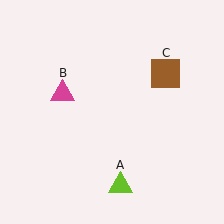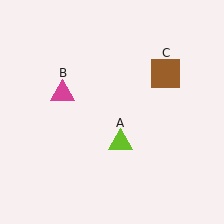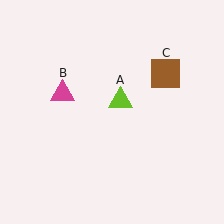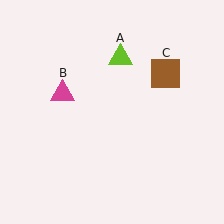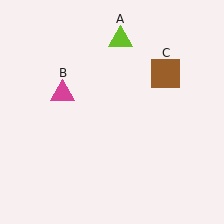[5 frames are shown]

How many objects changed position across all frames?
1 object changed position: lime triangle (object A).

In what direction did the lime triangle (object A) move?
The lime triangle (object A) moved up.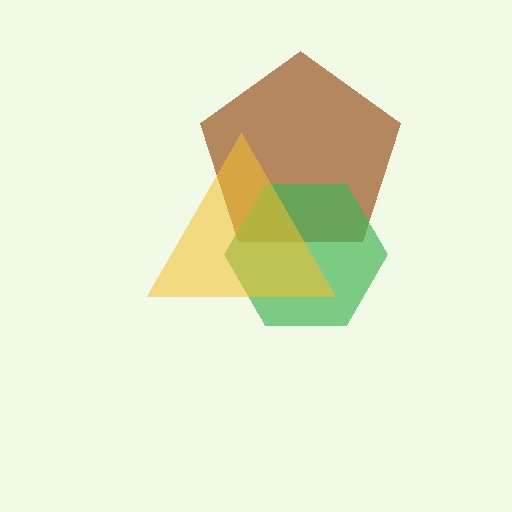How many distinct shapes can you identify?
There are 3 distinct shapes: a brown pentagon, a green hexagon, a yellow triangle.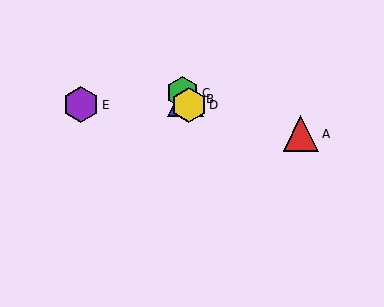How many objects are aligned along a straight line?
3 objects (B, C, D) are aligned along a straight line.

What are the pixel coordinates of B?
Object B is at (185, 99).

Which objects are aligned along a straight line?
Objects B, C, D are aligned along a straight line.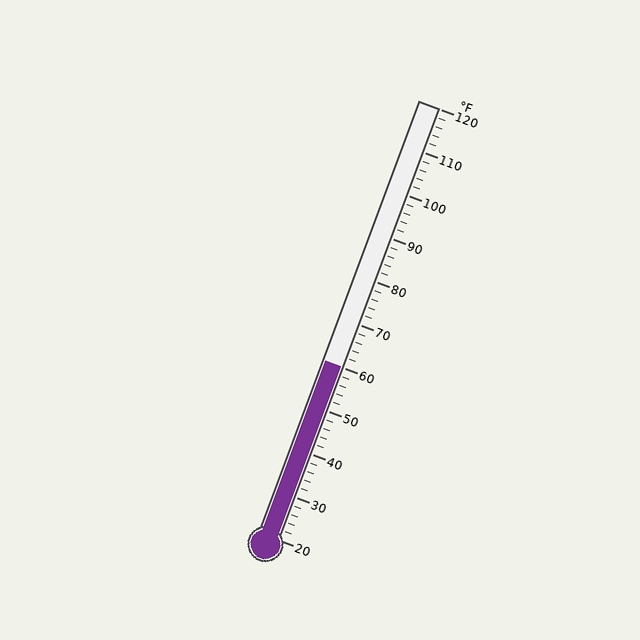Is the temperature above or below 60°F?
The temperature is at 60°F.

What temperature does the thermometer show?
The thermometer shows approximately 60°F.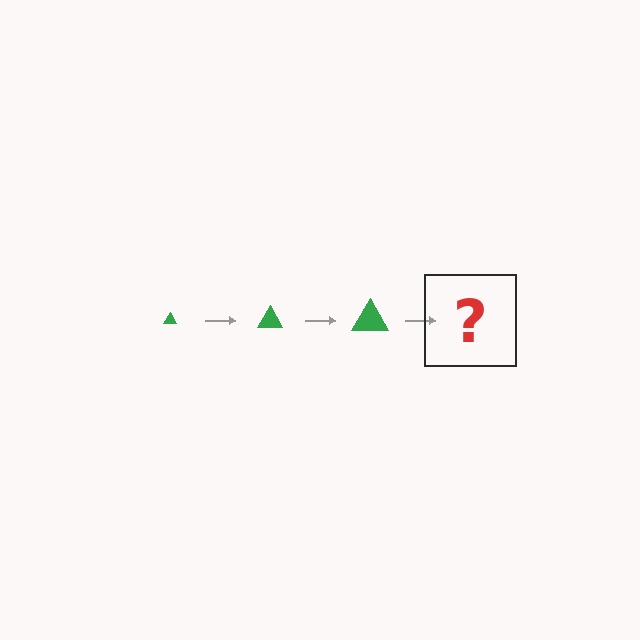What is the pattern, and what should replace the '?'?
The pattern is that the triangle gets progressively larger each step. The '?' should be a green triangle, larger than the previous one.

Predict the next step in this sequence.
The next step is a green triangle, larger than the previous one.